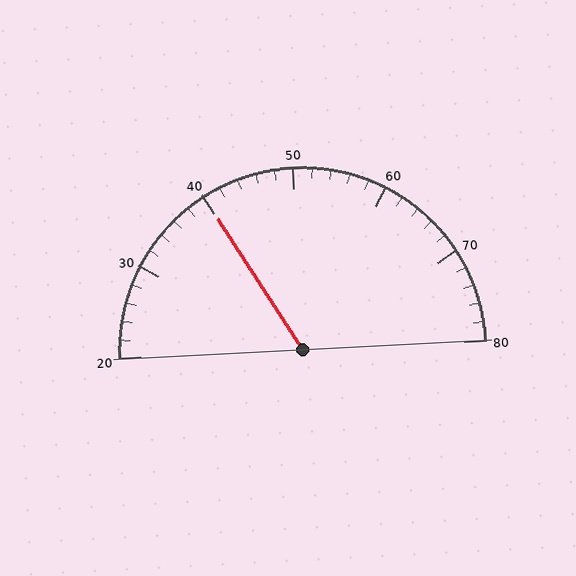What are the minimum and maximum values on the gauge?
The gauge ranges from 20 to 80.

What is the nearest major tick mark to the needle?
The nearest major tick mark is 40.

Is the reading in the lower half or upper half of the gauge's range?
The reading is in the lower half of the range (20 to 80).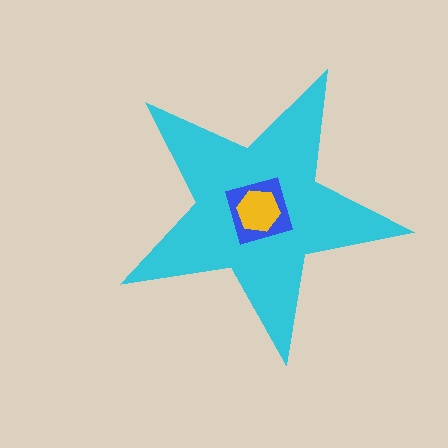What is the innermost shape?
The yellow hexagon.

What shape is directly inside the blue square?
The yellow hexagon.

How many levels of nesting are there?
3.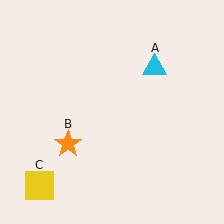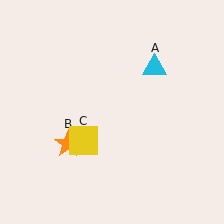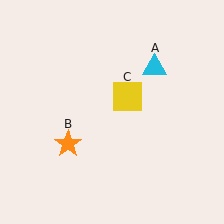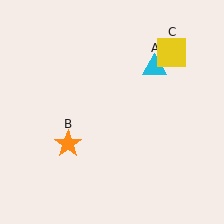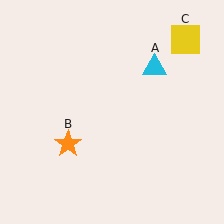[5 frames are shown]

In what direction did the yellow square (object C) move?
The yellow square (object C) moved up and to the right.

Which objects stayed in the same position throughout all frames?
Cyan triangle (object A) and orange star (object B) remained stationary.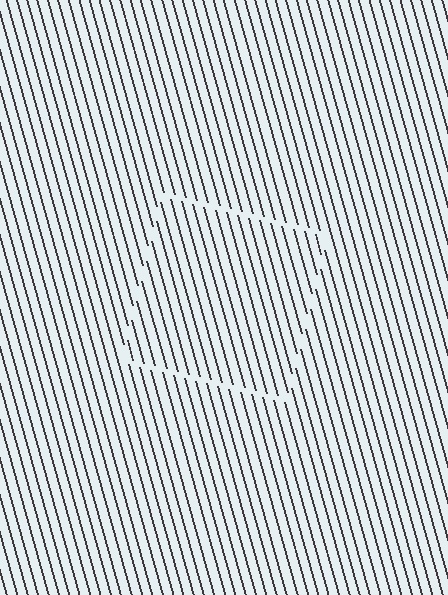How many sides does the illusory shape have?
4 sides — the line-ends trace a square.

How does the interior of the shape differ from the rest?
The interior of the shape contains the same grating, shifted by half a period — the contour is defined by the phase discontinuity where line-ends from the inner and outer gratings abut.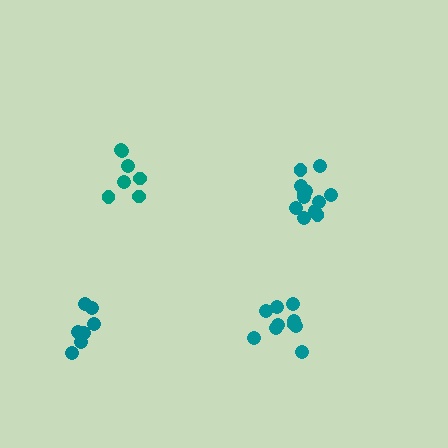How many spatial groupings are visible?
There are 4 spatial groupings.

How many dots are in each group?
Group 1: 7 dots, Group 2: 7 dots, Group 3: 10 dots, Group 4: 12 dots (36 total).